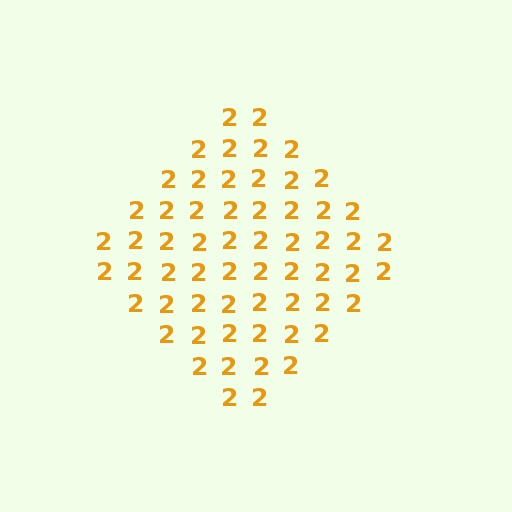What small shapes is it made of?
It is made of small digit 2's.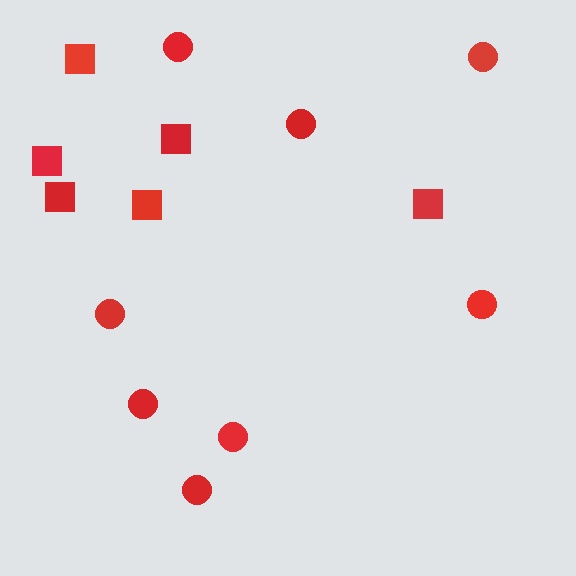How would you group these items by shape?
There are 2 groups: one group of circles (8) and one group of squares (6).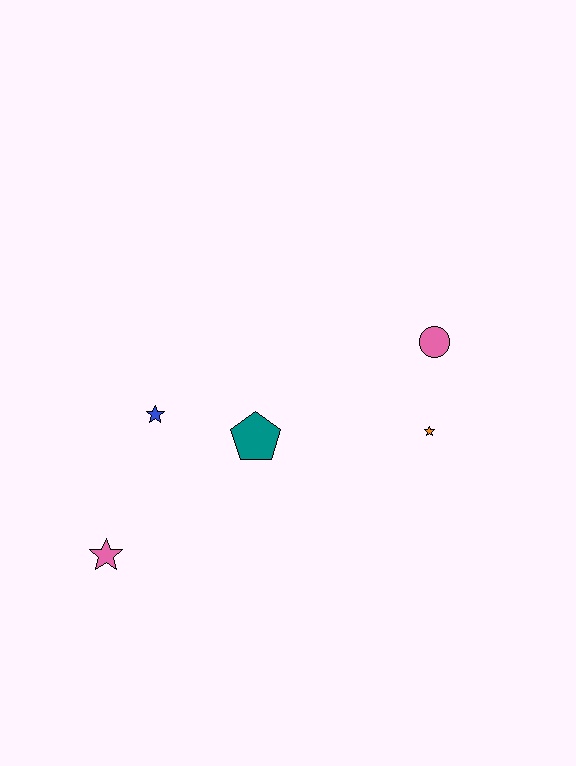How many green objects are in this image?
There are no green objects.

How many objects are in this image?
There are 5 objects.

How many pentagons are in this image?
There is 1 pentagon.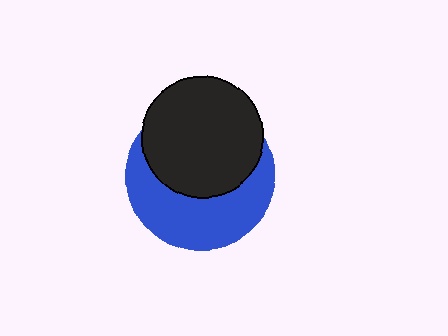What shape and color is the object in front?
The object in front is a black circle.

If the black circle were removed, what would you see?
You would see the complete blue circle.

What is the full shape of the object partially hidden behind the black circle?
The partially hidden object is a blue circle.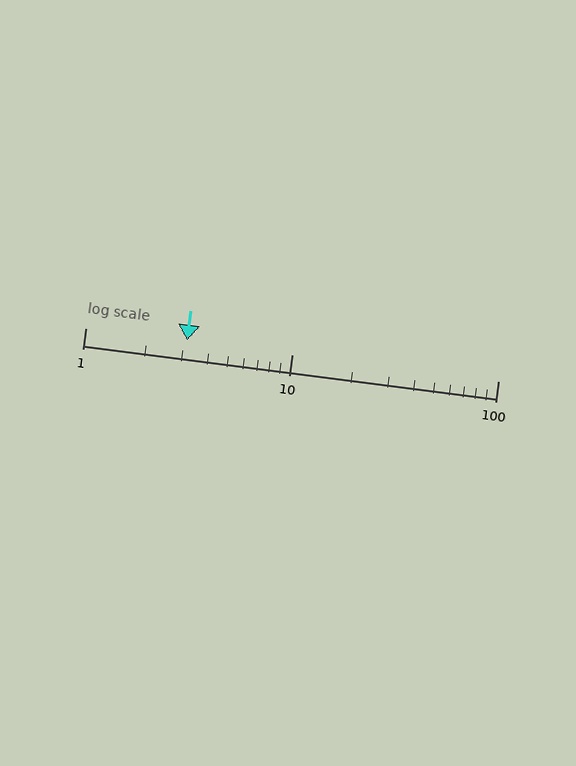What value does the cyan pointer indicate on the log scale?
The pointer indicates approximately 3.1.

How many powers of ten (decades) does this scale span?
The scale spans 2 decades, from 1 to 100.